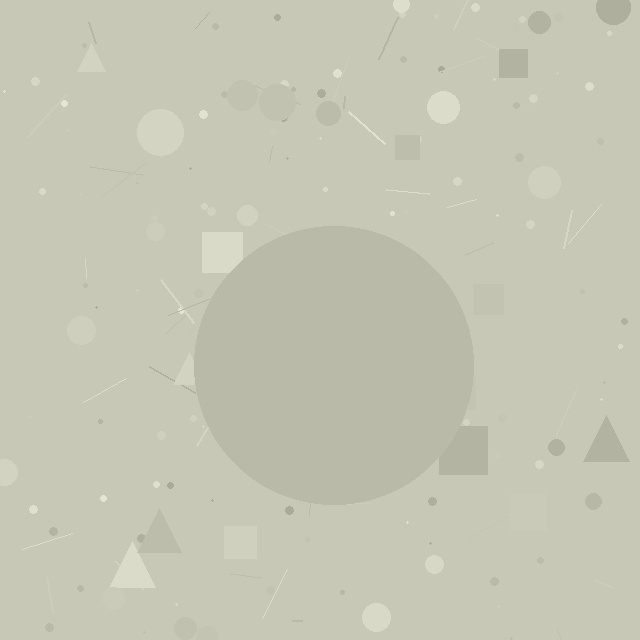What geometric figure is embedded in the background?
A circle is embedded in the background.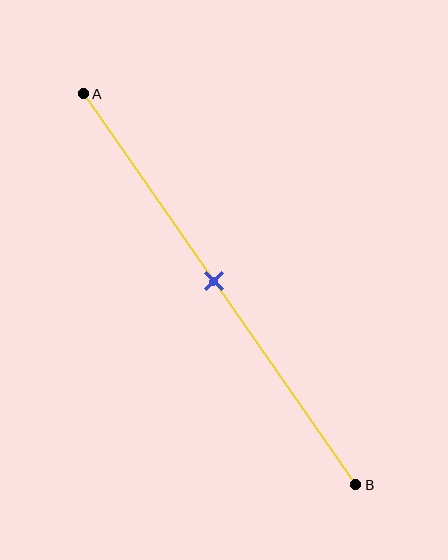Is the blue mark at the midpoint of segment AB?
Yes, the mark is approximately at the midpoint.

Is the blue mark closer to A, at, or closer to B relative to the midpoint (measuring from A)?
The blue mark is approximately at the midpoint of segment AB.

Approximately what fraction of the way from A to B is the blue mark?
The blue mark is approximately 50% of the way from A to B.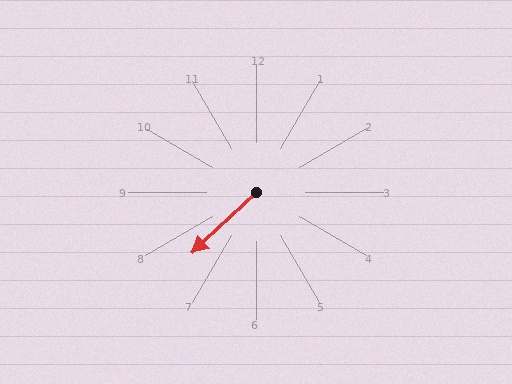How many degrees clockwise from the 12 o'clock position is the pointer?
Approximately 227 degrees.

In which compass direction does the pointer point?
Southwest.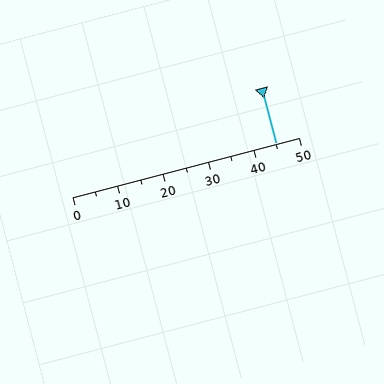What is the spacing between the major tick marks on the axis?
The major ticks are spaced 10 apart.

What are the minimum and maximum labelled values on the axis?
The axis runs from 0 to 50.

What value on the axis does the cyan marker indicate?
The marker indicates approximately 45.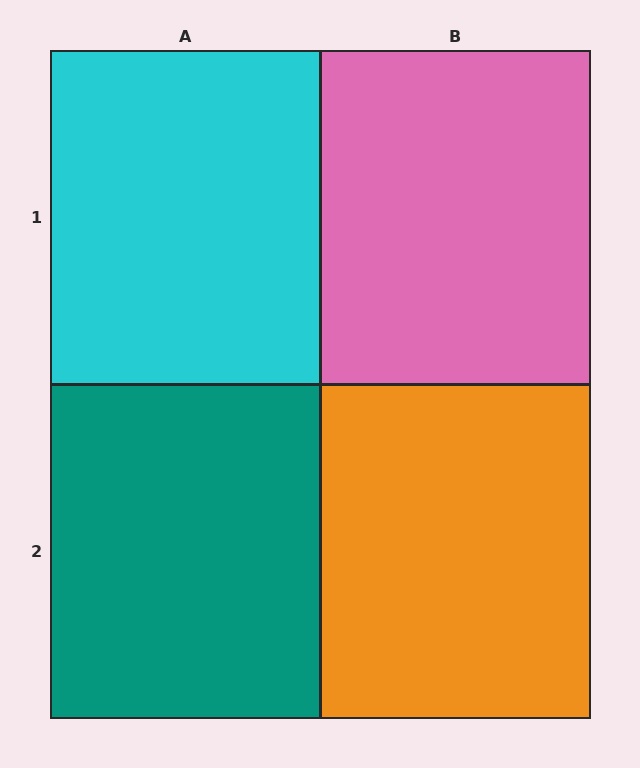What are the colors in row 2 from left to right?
Teal, orange.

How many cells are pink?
1 cell is pink.